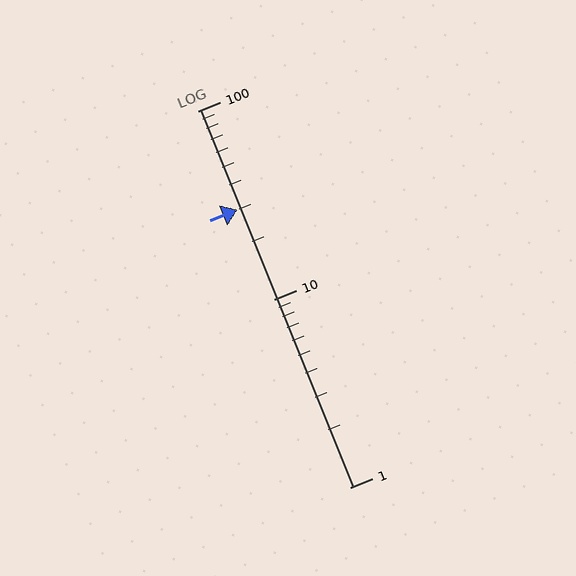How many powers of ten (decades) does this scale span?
The scale spans 2 decades, from 1 to 100.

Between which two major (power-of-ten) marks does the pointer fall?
The pointer is between 10 and 100.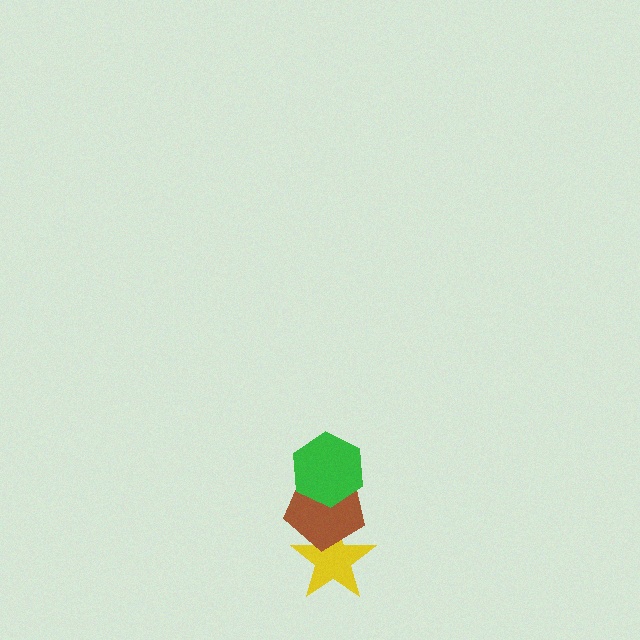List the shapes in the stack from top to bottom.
From top to bottom: the green hexagon, the brown pentagon, the yellow star.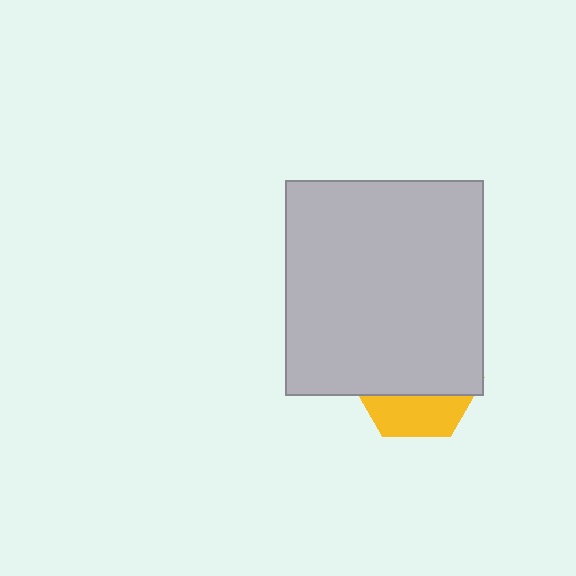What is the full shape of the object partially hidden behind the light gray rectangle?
The partially hidden object is a yellow hexagon.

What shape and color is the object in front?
The object in front is a light gray rectangle.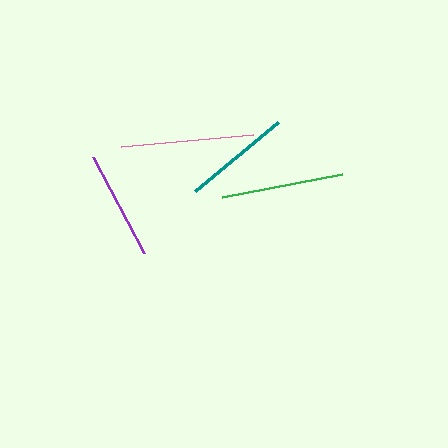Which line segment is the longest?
The pink line is the longest at approximately 132 pixels.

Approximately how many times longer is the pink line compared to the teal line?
The pink line is approximately 1.2 times the length of the teal line.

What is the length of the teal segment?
The teal segment is approximately 108 pixels long.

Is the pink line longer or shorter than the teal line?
The pink line is longer than the teal line.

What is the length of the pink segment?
The pink segment is approximately 132 pixels long.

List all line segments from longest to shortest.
From longest to shortest: pink, green, purple, teal.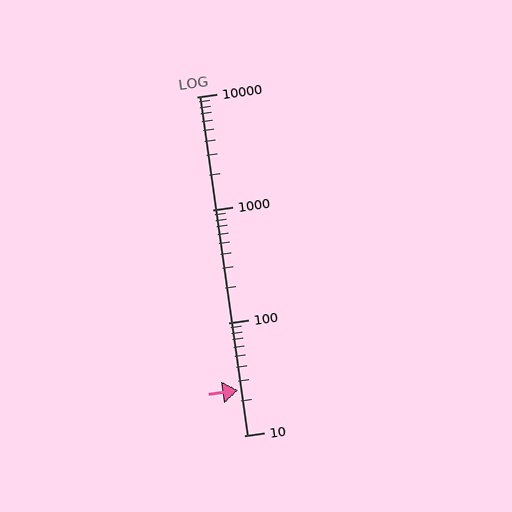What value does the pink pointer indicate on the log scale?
The pointer indicates approximately 25.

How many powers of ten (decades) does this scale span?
The scale spans 3 decades, from 10 to 10000.